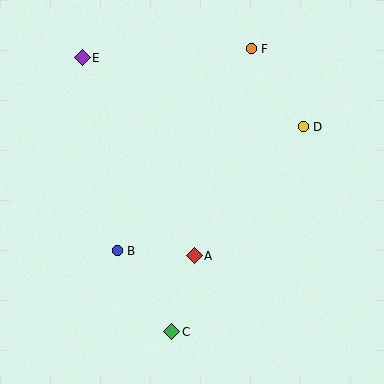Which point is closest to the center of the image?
Point A at (194, 256) is closest to the center.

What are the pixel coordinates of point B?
Point B is at (117, 251).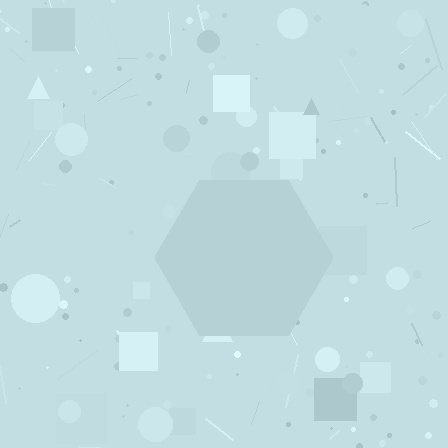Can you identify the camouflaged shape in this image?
The camouflaged shape is a hexagon.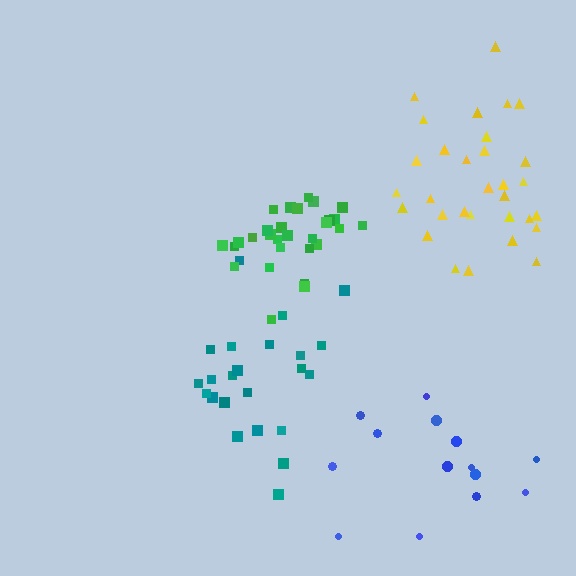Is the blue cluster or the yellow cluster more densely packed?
Yellow.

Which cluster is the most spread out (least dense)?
Blue.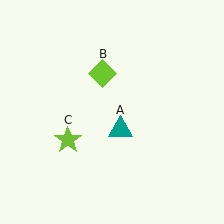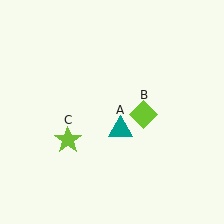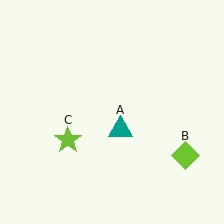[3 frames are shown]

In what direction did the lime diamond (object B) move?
The lime diamond (object B) moved down and to the right.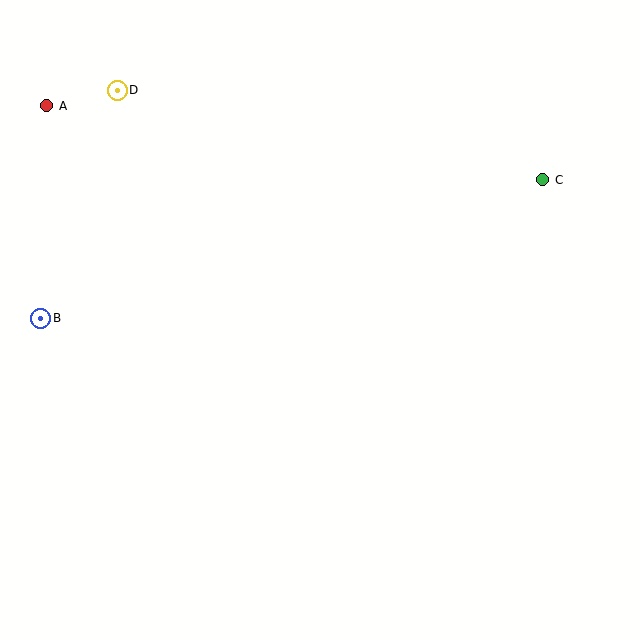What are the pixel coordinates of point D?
Point D is at (117, 90).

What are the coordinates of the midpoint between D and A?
The midpoint between D and A is at (82, 98).